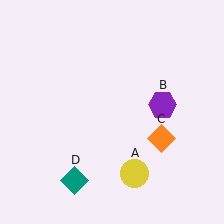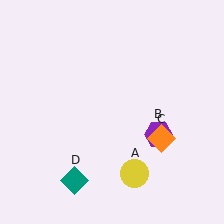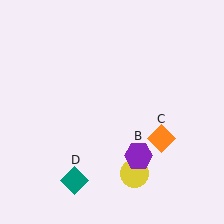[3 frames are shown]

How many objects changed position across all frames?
1 object changed position: purple hexagon (object B).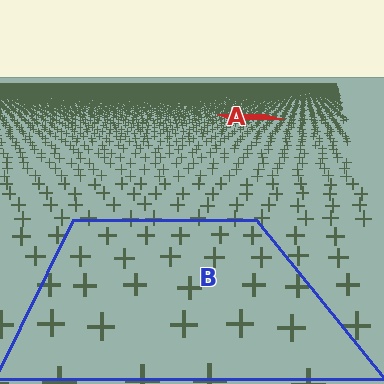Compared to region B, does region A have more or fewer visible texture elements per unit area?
Region A has more texture elements per unit area — they are packed more densely because it is farther away.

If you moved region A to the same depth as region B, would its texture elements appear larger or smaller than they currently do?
They would appear larger. At a closer depth, the same texture elements are projected at a bigger on-screen size.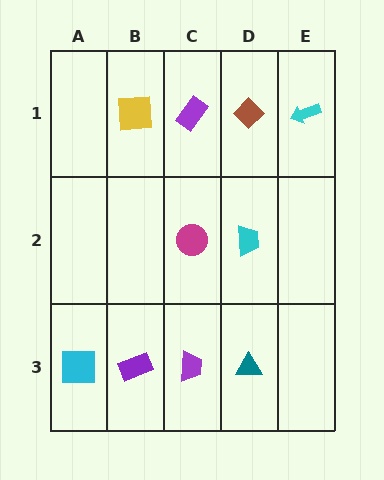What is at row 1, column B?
A yellow square.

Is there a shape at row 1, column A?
No, that cell is empty.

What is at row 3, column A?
A cyan square.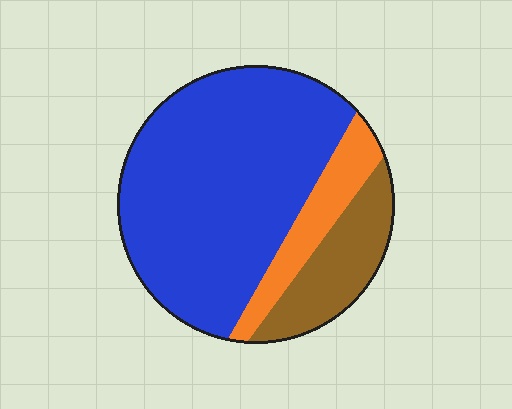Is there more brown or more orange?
Brown.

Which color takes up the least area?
Orange, at roughly 15%.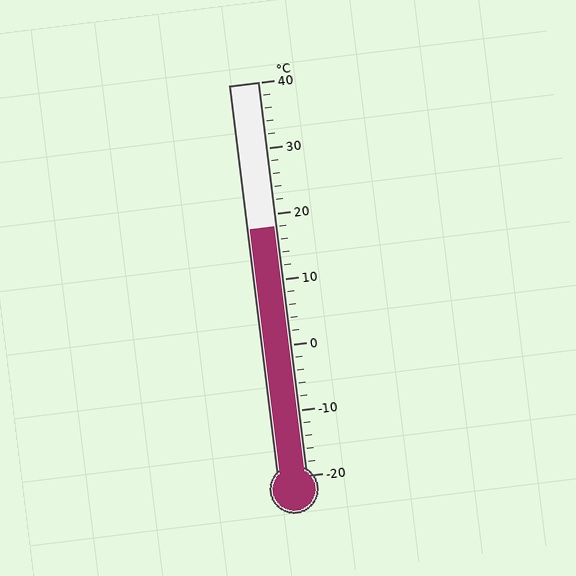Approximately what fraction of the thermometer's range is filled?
The thermometer is filled to approximately 65% of its range.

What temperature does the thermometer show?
The thermometer shows approximately 18°C.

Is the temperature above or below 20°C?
The temperature is below 20°C.